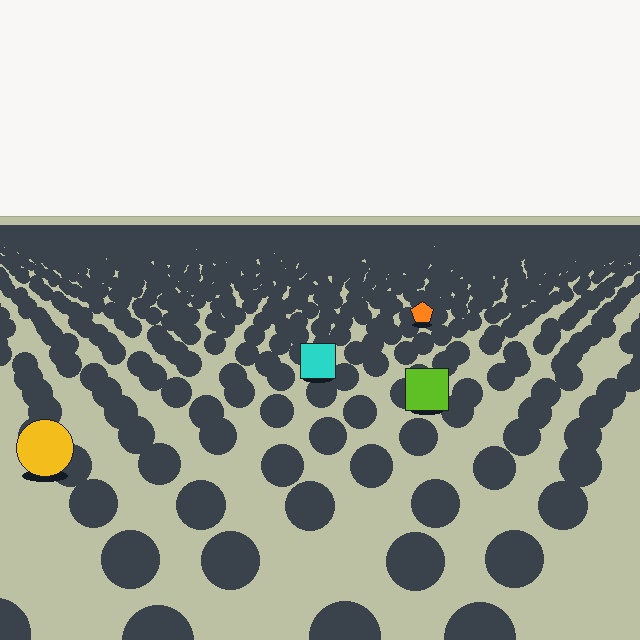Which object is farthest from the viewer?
The orange pentagon is farthest from the viewer. It appears smaller and the ground texture around it is denser.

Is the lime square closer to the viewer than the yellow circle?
No. The yellow circle is closer — you can tell from the texture gradient: the ground texture is coarser near it.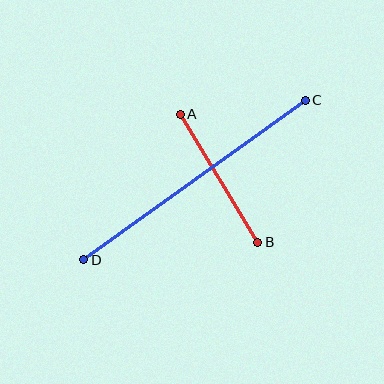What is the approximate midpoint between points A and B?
The midpoint is at approximately (219, 178) pixels.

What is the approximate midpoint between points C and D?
The midpoint is at approximately (194, 180) pixels.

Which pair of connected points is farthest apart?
Points C and D are farthest apart.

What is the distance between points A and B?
The distance is approximately 150 pixels.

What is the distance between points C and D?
The distance is approximately 273 pixels.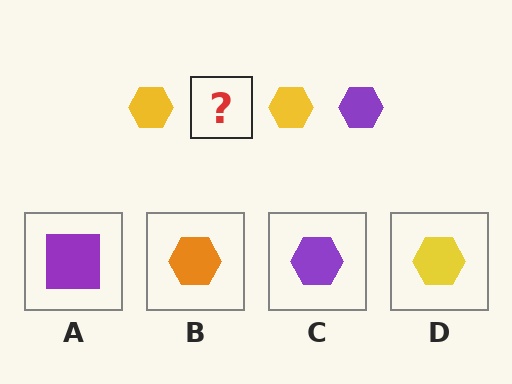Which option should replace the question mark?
Option C.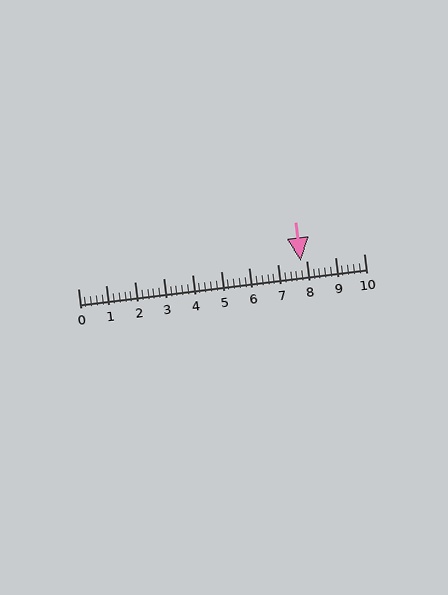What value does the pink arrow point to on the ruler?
The pink arrow points to approximately 7.8.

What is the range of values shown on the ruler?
The ruler shows values from 0 to 10.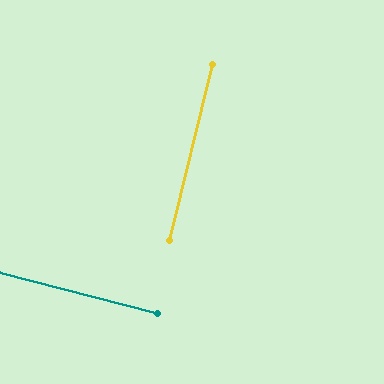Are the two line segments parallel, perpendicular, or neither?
Perpendicular — they meet at approximately 89°.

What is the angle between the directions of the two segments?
Approximately 89 degrees.